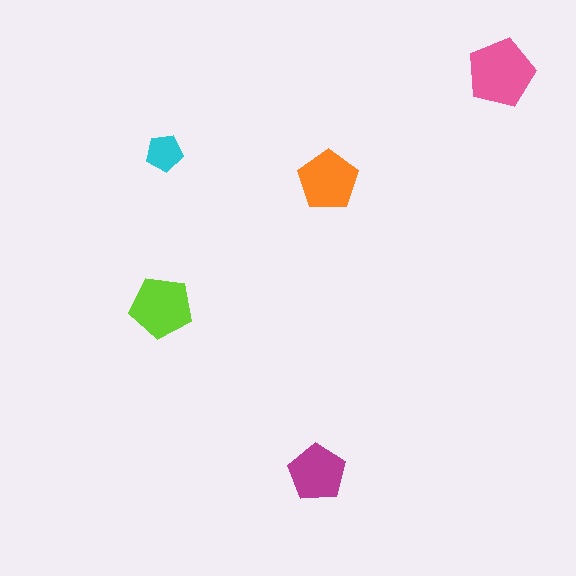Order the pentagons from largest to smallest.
the pink one, the lime one, the orange one, the magenta one, the cyan one.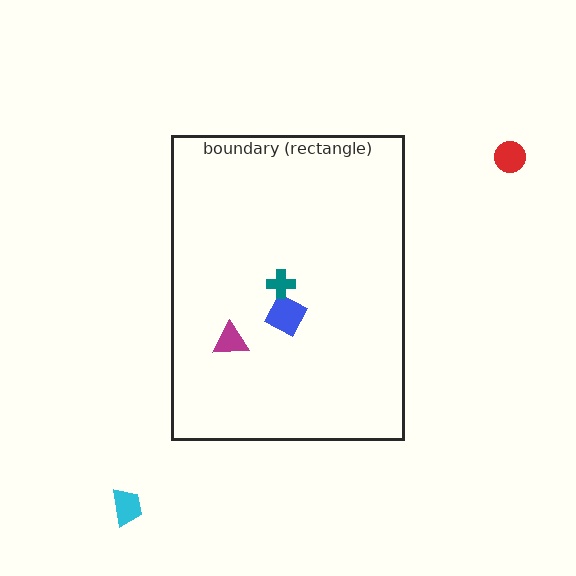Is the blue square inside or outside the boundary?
Inside.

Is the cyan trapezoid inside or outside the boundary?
Outside.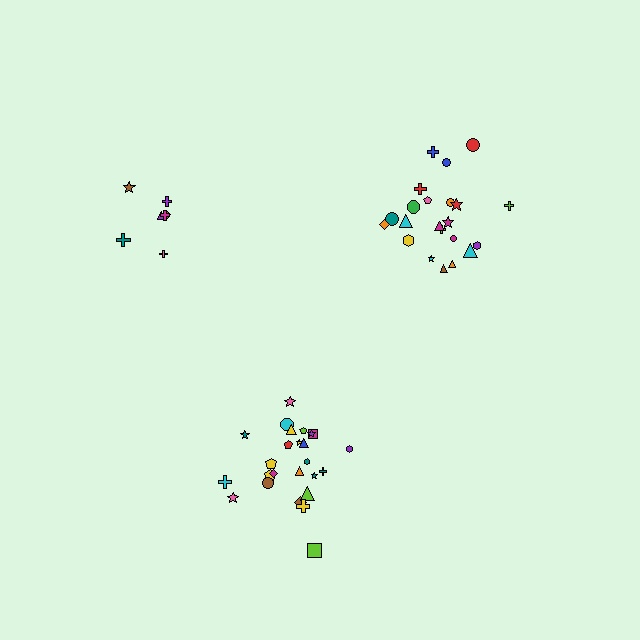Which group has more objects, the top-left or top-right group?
The top-right group.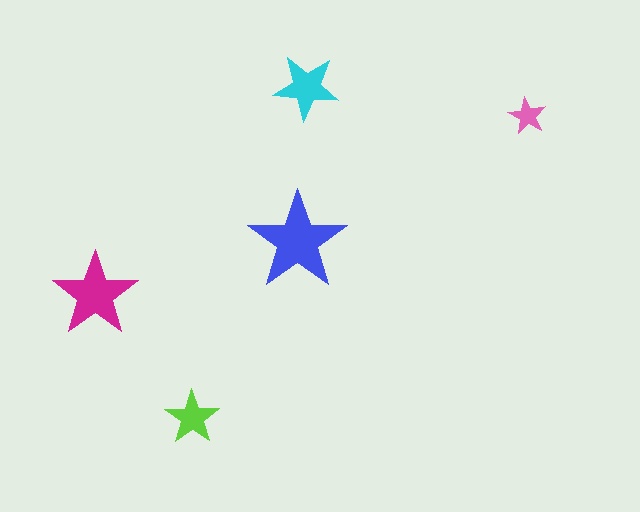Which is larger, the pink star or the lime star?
The lime one.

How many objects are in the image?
There are 5 objects in the image.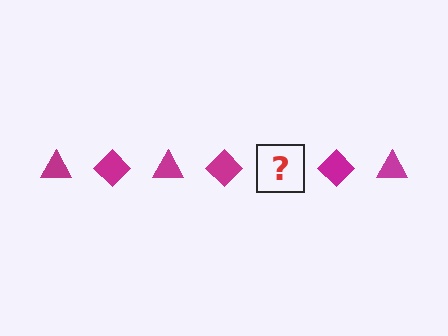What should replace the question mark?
The question mark should be replaced with a magenta triangle.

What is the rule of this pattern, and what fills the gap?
The rule is that the pattern cycles through triangle, diamond shapes in magenta. The gap should be filled with a magenta triangle.